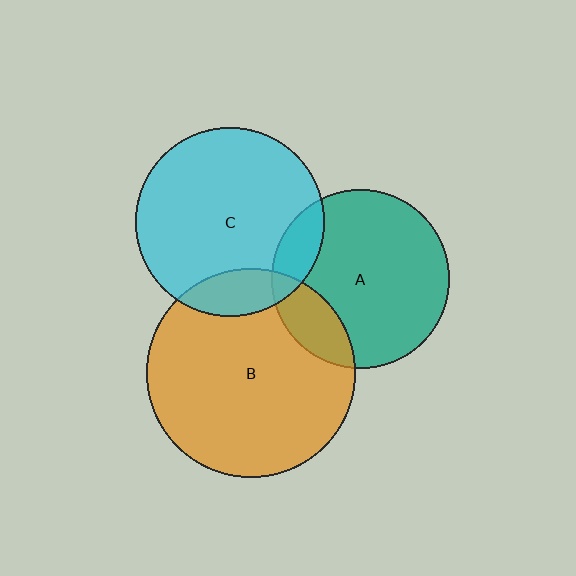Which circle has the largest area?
Circle B (orange).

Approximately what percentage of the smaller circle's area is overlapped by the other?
Approximately 15%.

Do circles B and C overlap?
Yes.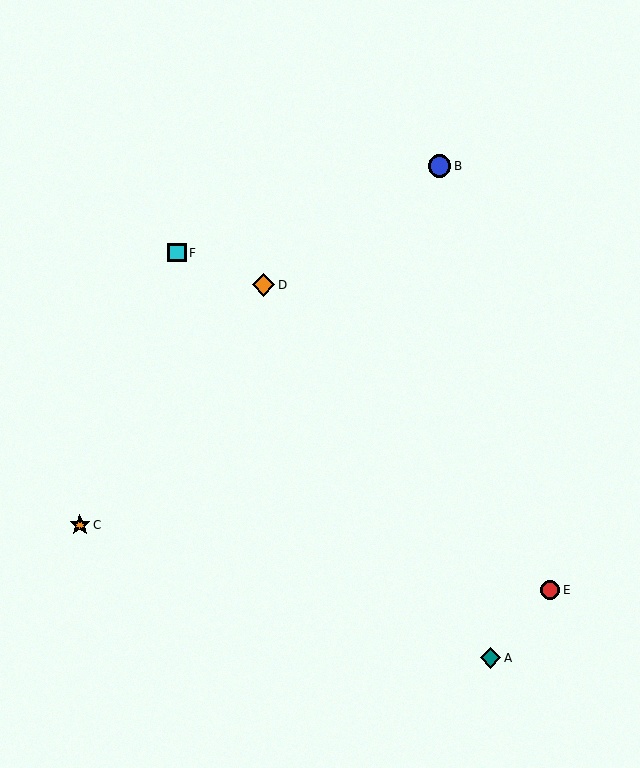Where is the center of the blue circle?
The center of the blue circle is at (440, 166).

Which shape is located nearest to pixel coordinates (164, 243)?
The cyan square (labeled F) at (177, 253) is nearest to that location.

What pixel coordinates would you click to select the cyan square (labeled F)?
Click at (177, 253) to select the cyan square F.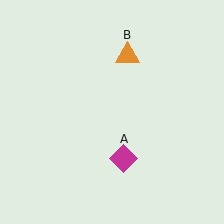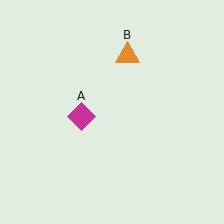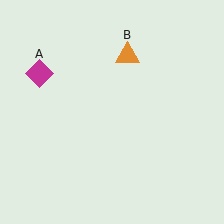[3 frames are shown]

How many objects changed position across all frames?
1 object changed position: magenta diamond (object A).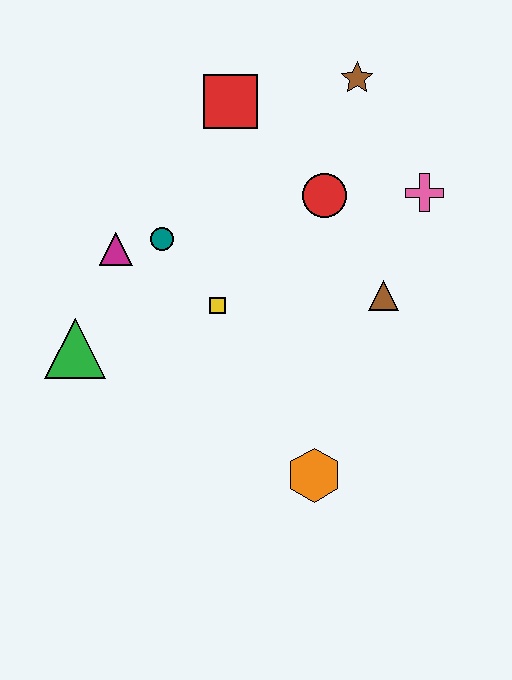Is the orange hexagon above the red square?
No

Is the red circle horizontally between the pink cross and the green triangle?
Yes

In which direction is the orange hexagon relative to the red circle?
The orange hexagon is below the red circle.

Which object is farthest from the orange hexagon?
The brown star is farthest from the orange hexagon.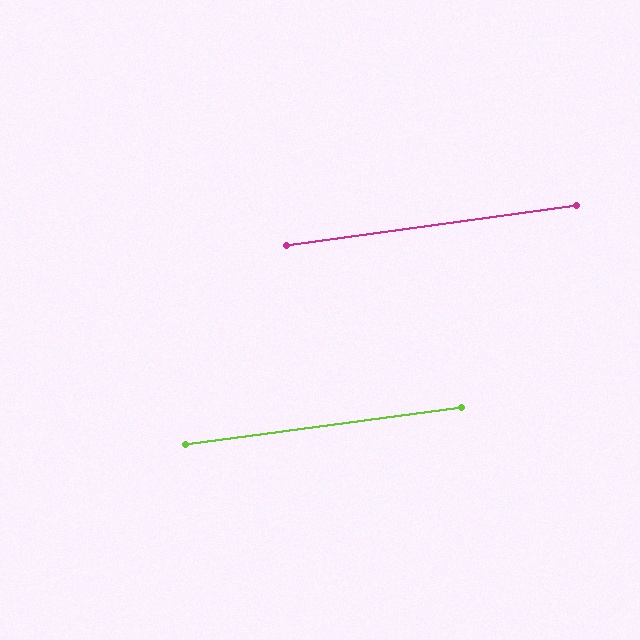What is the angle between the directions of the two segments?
Approximately 0 degrees.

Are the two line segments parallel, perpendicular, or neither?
Parallel — their directions differ by only 0.4°.